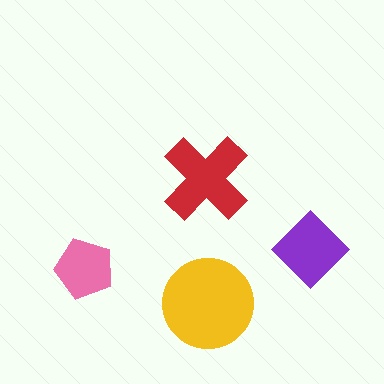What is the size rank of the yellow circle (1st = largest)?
1st.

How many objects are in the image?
There are 4 objects in the image.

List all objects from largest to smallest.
The yellow circle, the red cross, the purple diamond, the pink pentagon.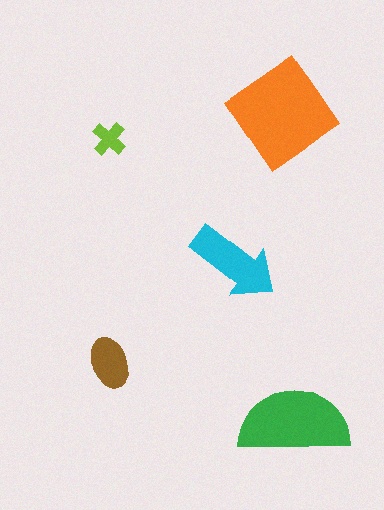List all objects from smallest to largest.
The lime cross, the brown ellipse, the cyan arrow, the green semicircle, the orange diamond.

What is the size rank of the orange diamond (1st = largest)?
1st.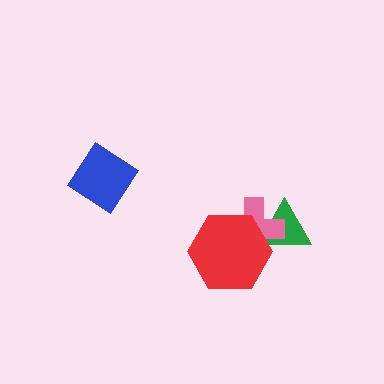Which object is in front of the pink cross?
The red hexagon is in front of the pink cross.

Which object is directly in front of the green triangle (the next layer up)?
The pink cross is directly in front of the green triangle.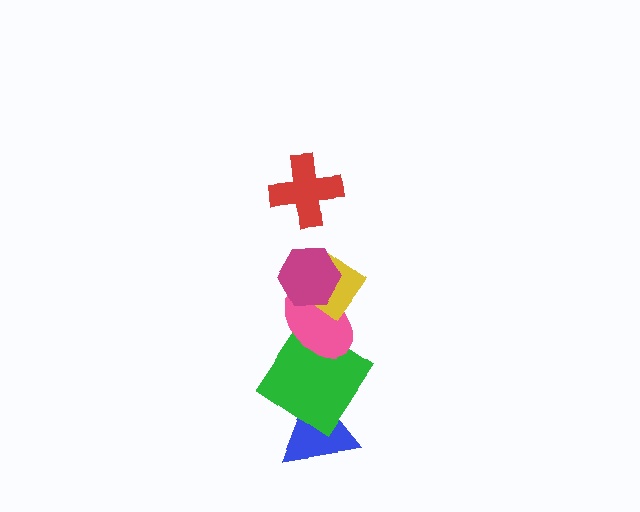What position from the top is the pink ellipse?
The pink ellipse is 4th from the top.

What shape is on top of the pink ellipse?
The yellow diamond is on top of the pink ellipse.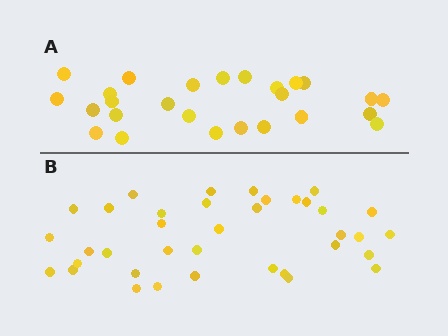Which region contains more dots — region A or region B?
Region B (the bottom region) has more dots.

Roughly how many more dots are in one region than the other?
Region B has roughly 12 or so more dots than region A.